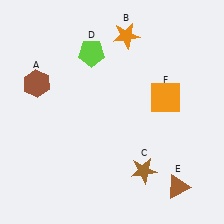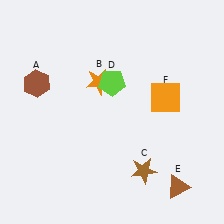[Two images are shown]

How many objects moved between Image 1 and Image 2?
2 objects moved between the two images.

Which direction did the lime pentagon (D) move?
The lime pentagon (D) moved down.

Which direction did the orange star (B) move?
The orange star (B) moved down.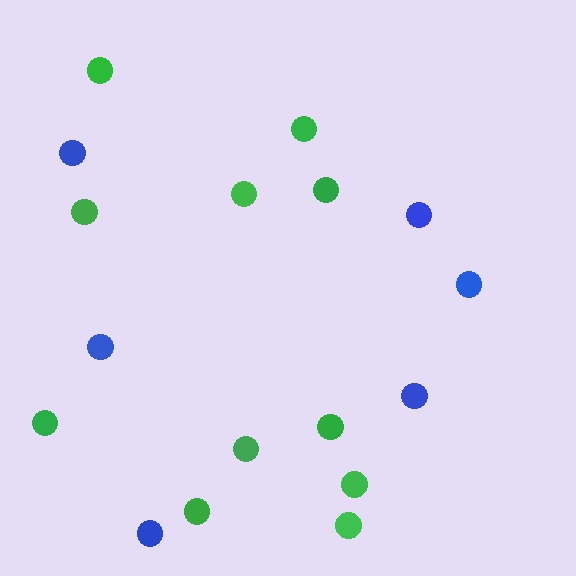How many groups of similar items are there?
There are 2 groups: one group of blue circles (6) and one group of green circles (11).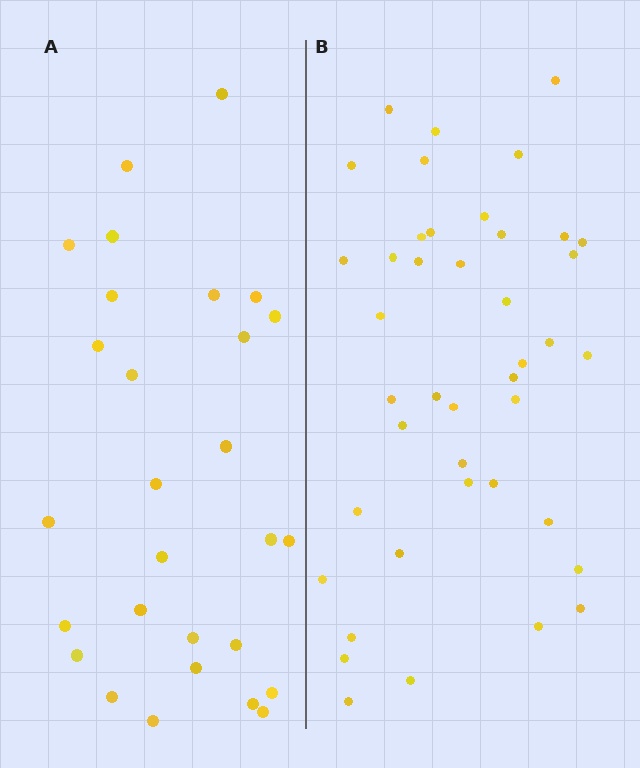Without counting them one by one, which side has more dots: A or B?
Region B (the right region) has more dots.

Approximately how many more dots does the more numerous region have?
Region B has approximately 15 more dots than region A.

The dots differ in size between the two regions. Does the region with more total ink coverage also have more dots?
No. Region A has more total ink coverage because its dots are larger, but region B actually contains more individual dots. Total area can be misleading — the number of items is what matters here.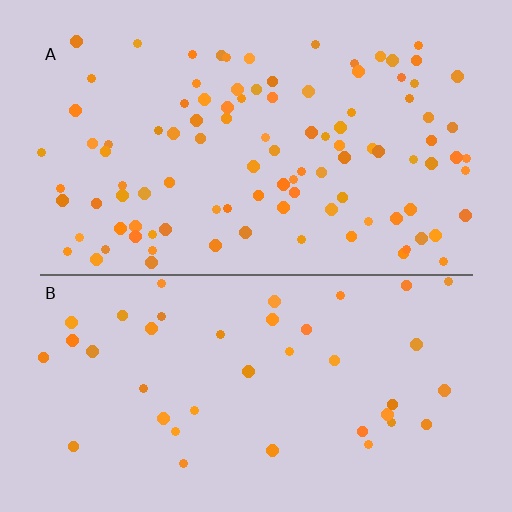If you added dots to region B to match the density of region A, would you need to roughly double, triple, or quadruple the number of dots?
Approximately triple.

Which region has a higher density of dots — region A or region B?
A (the top).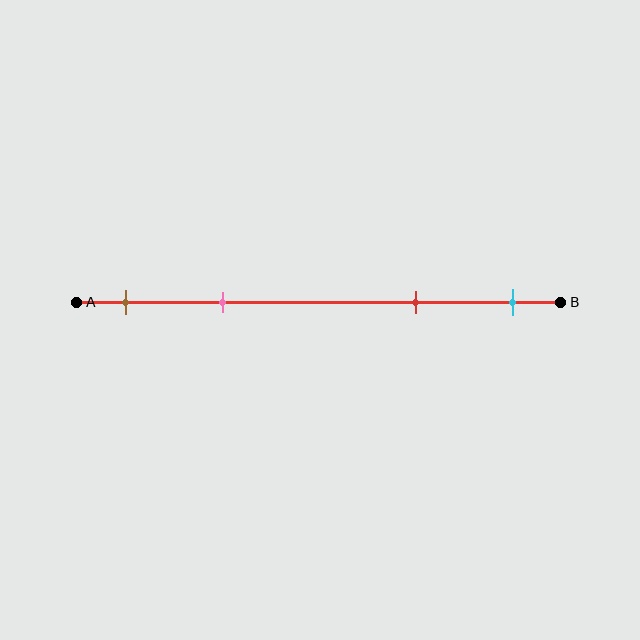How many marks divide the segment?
There are 4 marks dividing the segment.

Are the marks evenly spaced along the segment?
No, the marks are not evenly spaced.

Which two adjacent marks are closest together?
The brown and pink marks are the closest adjacent pair.